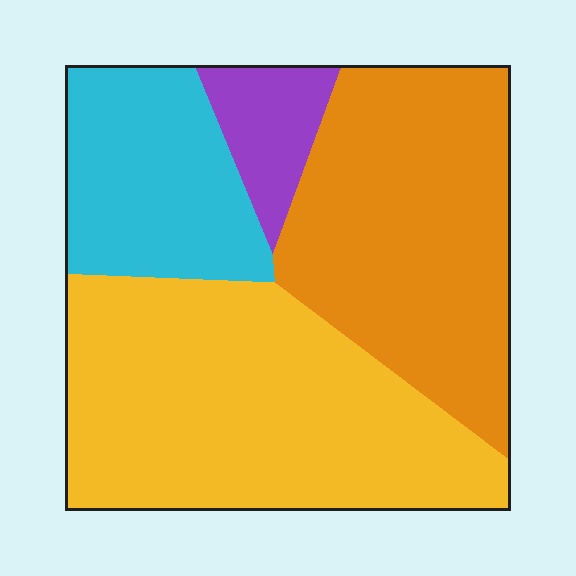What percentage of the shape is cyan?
Cyan takes up about one fifth (1/5) of the shape.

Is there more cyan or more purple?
Cyan.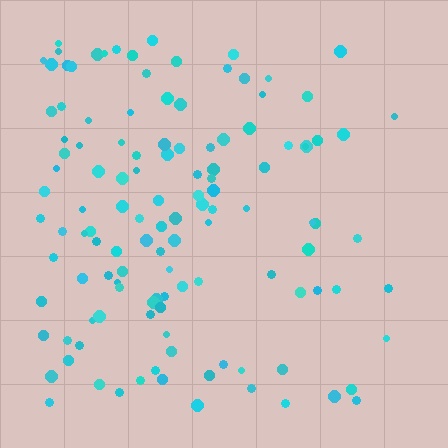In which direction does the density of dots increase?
From right to left, with the left side densest.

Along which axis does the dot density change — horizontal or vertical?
Horizontal.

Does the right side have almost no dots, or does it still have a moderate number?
Still a moderate number, just noticeably fewer than the left.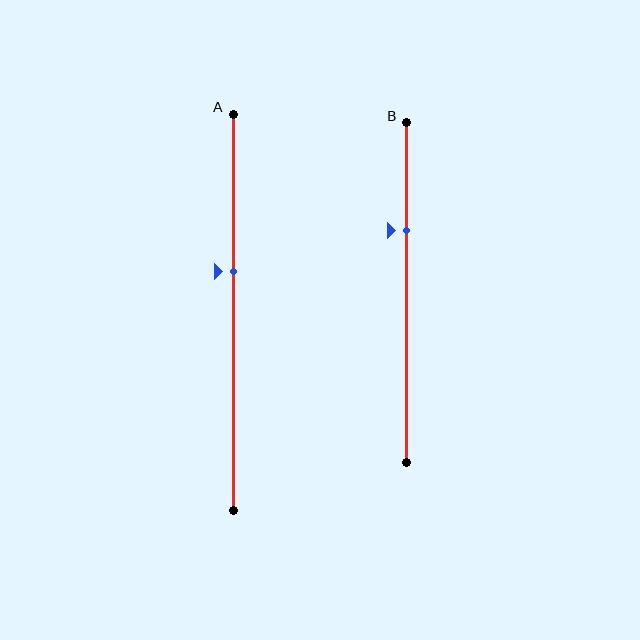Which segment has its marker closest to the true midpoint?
Segment A has its marker closest to the true midpoint.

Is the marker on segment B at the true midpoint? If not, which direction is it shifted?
No, the marker on segment B is shifted upward by about 18% of the segment length.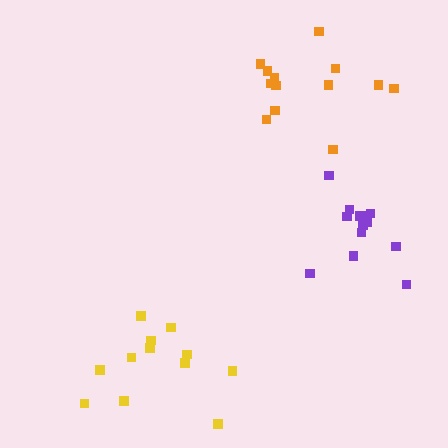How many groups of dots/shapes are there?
There are 3 groups.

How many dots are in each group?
Group 1: 13 dots, Group 2: 12 dots, Group 3: 13 dots (38 total).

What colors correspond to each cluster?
The clusters are colored: orange, yellow, purple.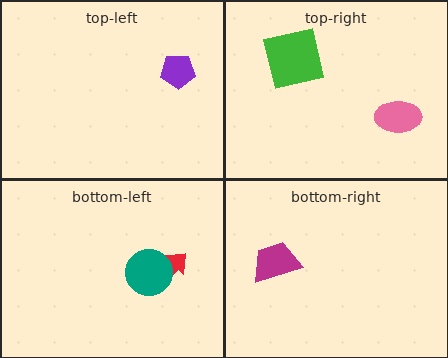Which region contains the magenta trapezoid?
The bottom-right region.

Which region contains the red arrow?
The bottom-left region.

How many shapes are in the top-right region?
2.